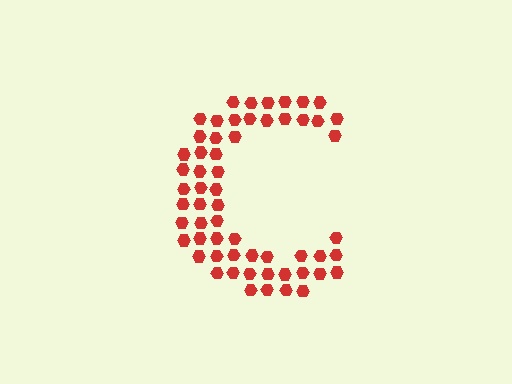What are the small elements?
The small elements are hexagons.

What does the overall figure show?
The overall figure shows the letter C.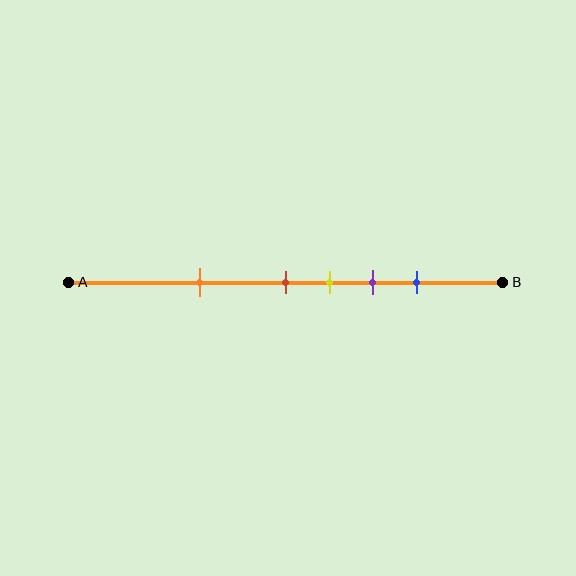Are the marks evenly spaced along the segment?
No, the marks are not evenly spaced.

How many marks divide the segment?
There are 5 marks dividing the segment.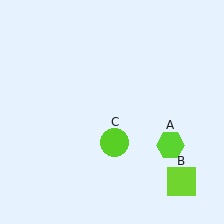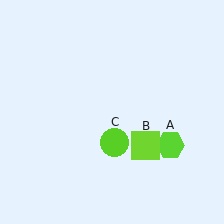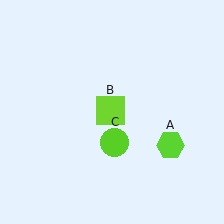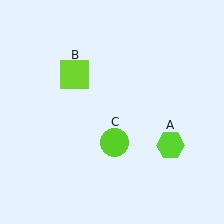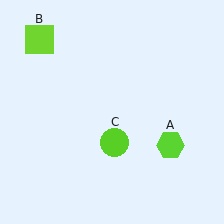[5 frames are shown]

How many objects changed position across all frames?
1 object changed position: lime square (object B).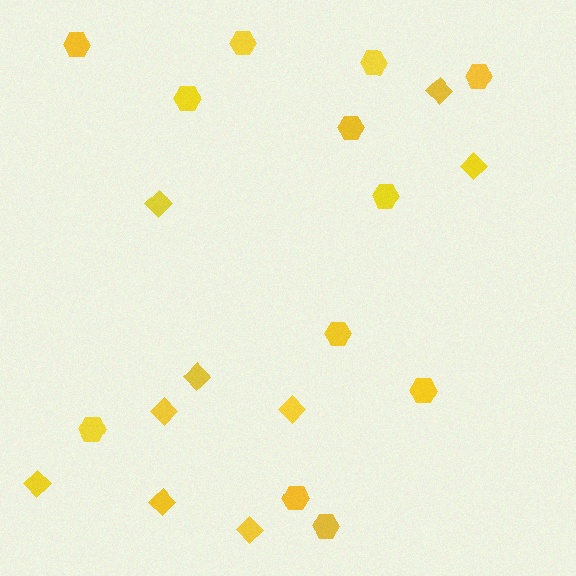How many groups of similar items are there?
There are 2 groups: one group of diamonds (9) and one group of hexagons (12).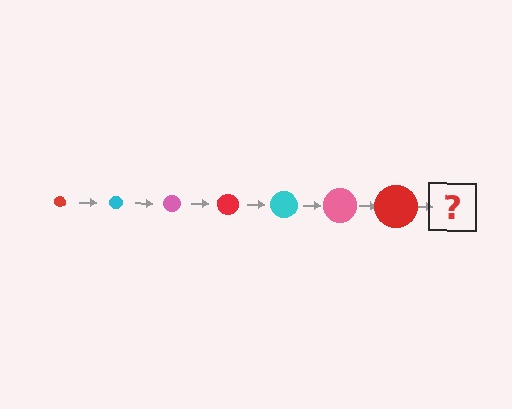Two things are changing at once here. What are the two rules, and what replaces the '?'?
The two rules are that the circle grows larger each step and the color cycles through red, cyan, and pink. The '?' should be a cyan circle, larger than the previous one.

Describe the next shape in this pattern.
It should be a cyan circle, larger than the previous one.